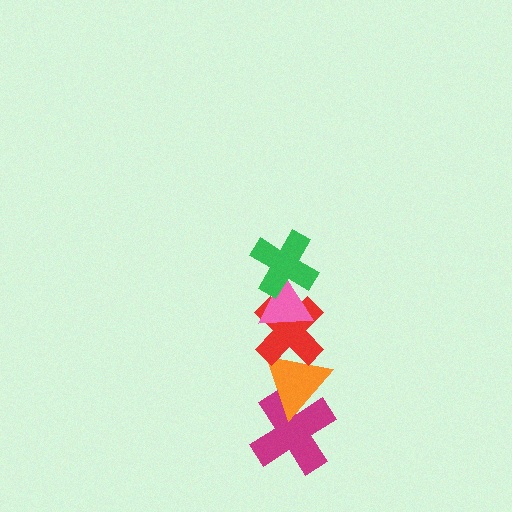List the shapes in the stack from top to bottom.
From top to bottom: the green cross, the pink triangle, the red cross, the orange triangle, the magenta cross.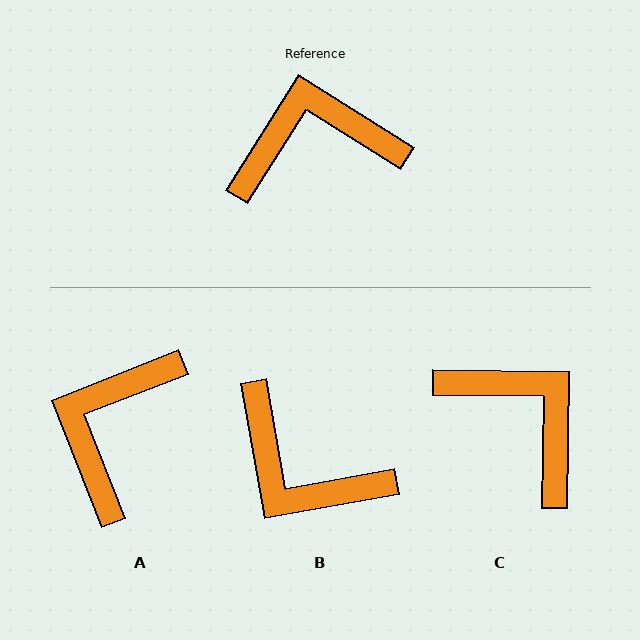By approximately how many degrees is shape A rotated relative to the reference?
Approximately 54 degrees counter-clockwise.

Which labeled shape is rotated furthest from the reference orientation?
B, about 132 degrees away.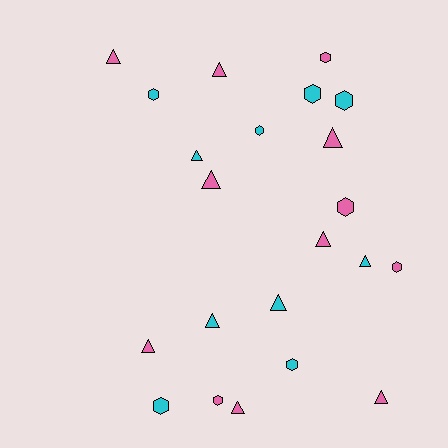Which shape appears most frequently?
Triangle, with 12 objects.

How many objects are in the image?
There are 22 objects.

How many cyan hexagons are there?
There are 6 cyan hexagons.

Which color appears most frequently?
Pink, with 12 objects.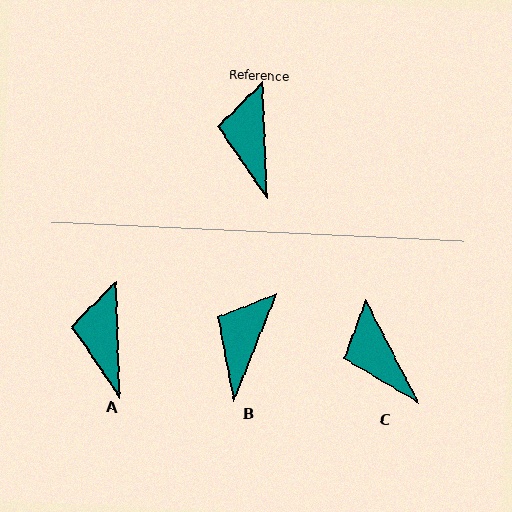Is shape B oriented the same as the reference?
No, it is off by about 24 degrees.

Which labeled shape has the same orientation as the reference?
A.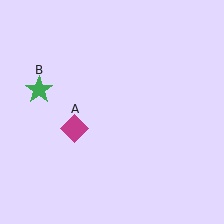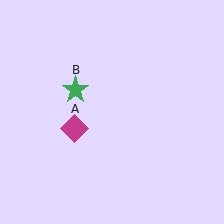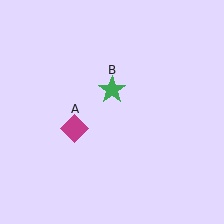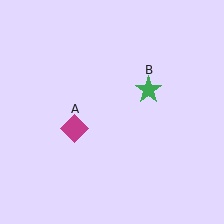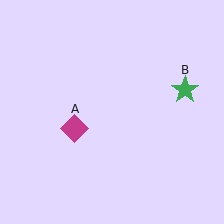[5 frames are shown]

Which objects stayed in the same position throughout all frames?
Magenta diamond (object A) remained stationary.